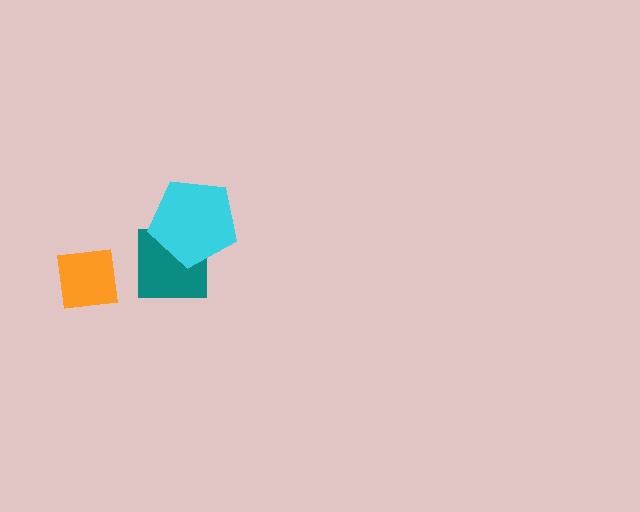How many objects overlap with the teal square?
1 object overlaps with the teal square.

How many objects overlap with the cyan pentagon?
1 object overlaps with the cyan pentagon.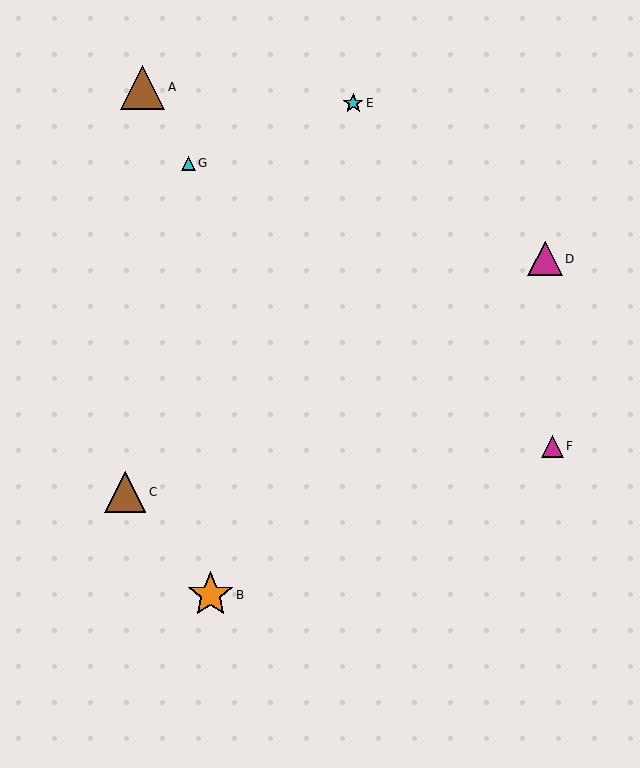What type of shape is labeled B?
Shape B is an orange star.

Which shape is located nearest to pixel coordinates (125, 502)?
The brown triangle (labeled C) at (125, 492) is nearest to that location.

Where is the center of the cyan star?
The center of the cyan star is at (353, 103).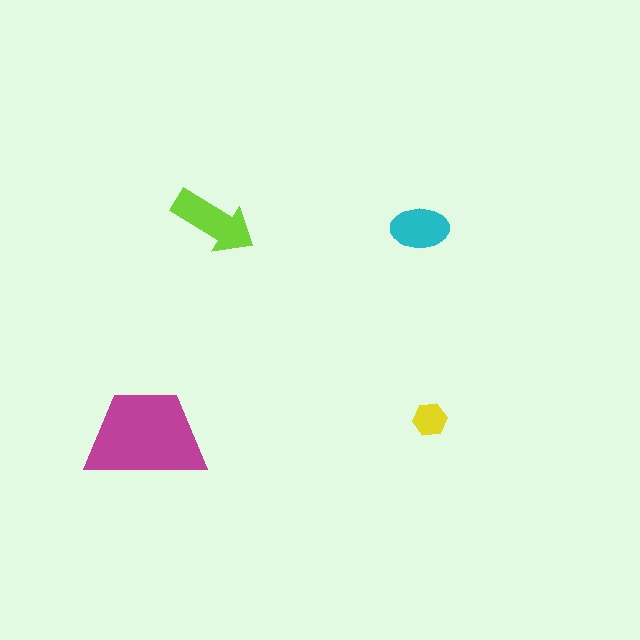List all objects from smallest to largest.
The yellow hexagon, the cyan ellipse, the lime arrow, the magenta trapezoid.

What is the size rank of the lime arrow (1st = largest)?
2nd.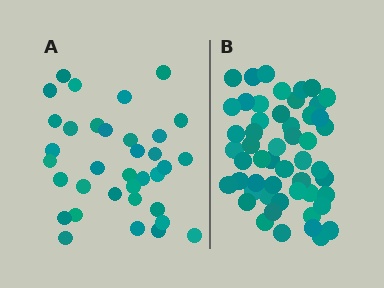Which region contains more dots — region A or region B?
Region B (the right region) has more dots.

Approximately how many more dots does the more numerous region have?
Region B has approximately 15 more dots than region A.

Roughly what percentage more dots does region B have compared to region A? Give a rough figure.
About 50% more.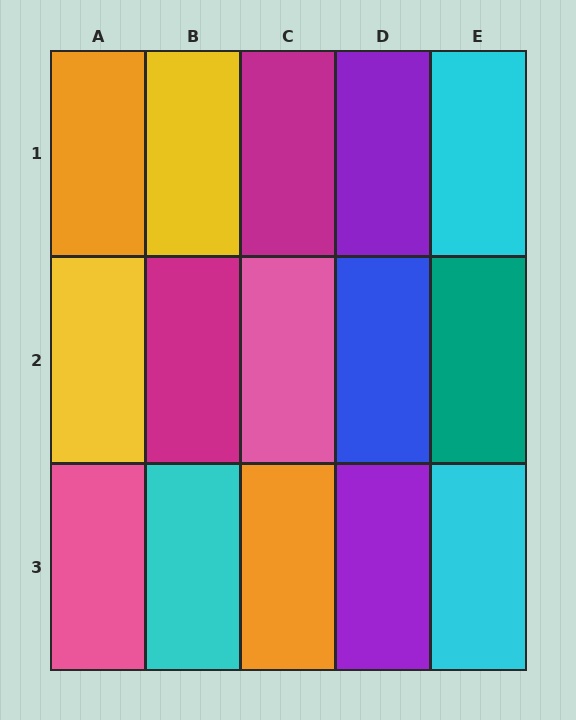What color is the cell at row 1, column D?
Purple.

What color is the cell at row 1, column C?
Magenta.